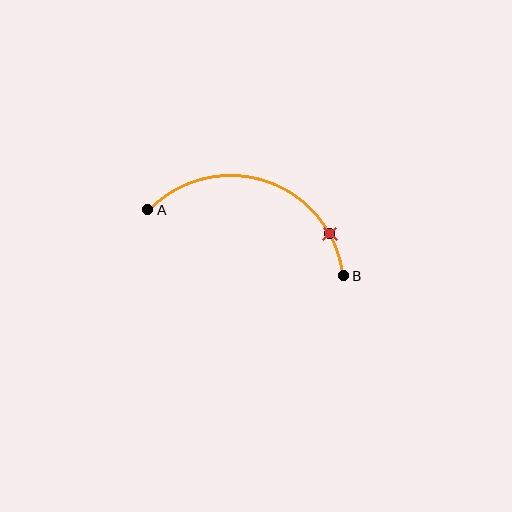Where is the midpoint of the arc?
The arc midpoint is the point on the curve farthest from the straight line joining A and B. It sits above that line.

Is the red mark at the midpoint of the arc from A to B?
No. The red mark lies on the arc but is closer to endpoint B. The arc midpoint would be at the point on the curve equidistant along the arc from both A and B.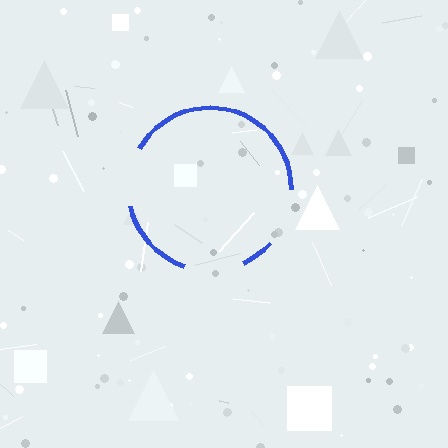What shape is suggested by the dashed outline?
The dashed outline suggests a circle.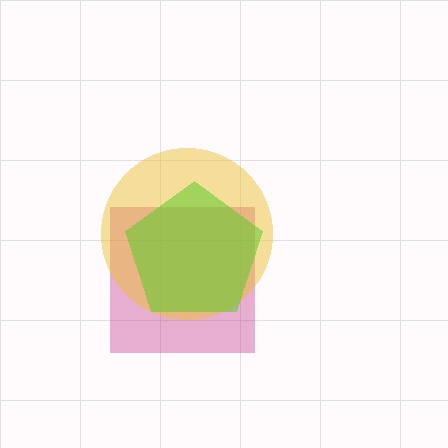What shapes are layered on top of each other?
The layered shapes are: a magenta square, a yellow circle, a lime pentagon.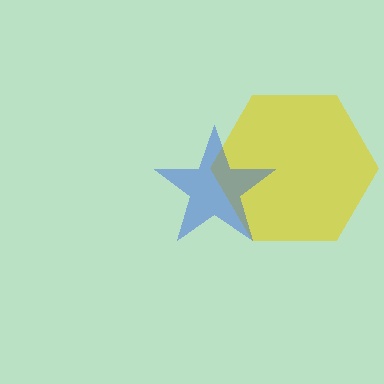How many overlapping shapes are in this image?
There are 2 overlapping shapes in the image.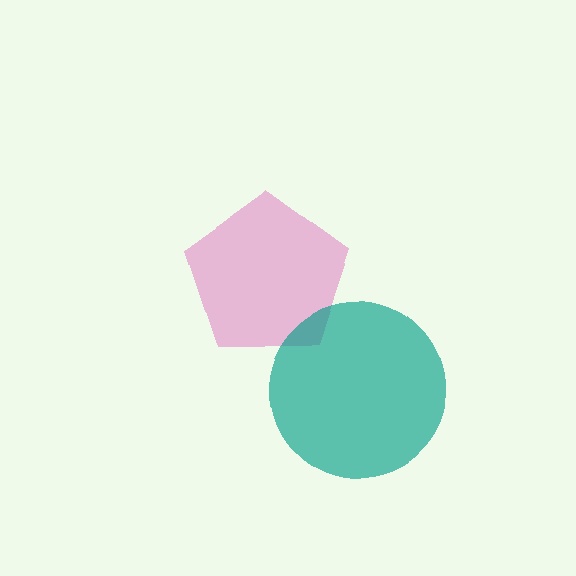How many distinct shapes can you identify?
There are 2 distinct shapes: a pink pentagon, a teal circle.